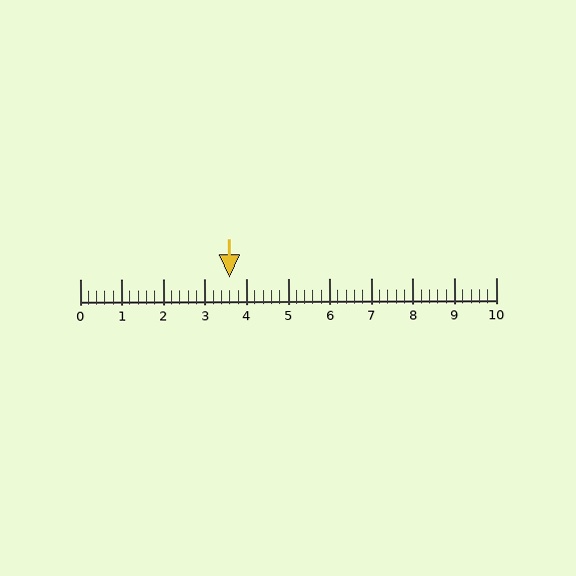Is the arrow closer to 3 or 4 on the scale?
The arrow is closer to 4.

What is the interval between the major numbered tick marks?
The major tick marks are spaced 1 units apart.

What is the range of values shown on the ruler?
The ruler shows values from 0 to 10.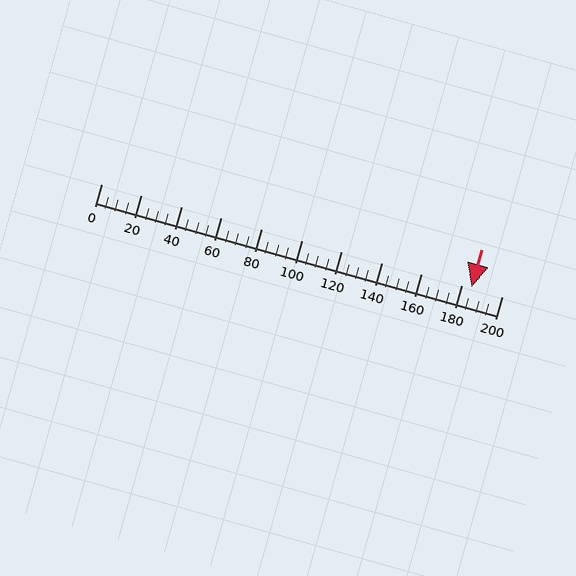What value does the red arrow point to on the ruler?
The red arrow points to approximately 185.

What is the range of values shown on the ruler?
The ruler shows values from 0 to 200.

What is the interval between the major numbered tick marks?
The major tick marks are spaced 20 units apart.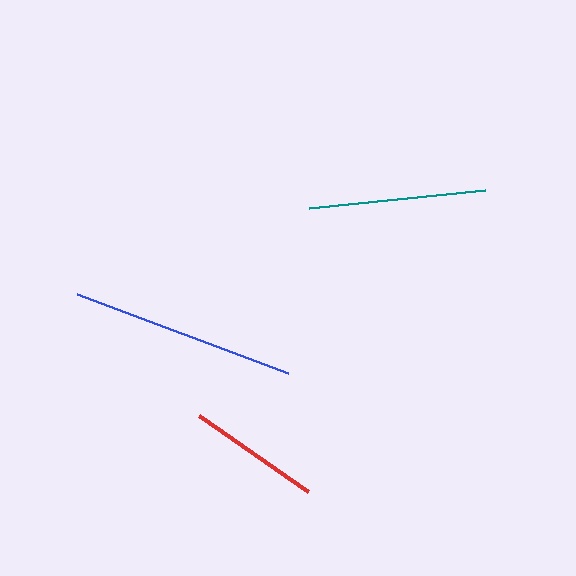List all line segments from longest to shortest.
From longest to shortest: blue, teal, red.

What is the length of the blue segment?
The blue segment is approximately 225 pixels long.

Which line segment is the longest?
The blue line is the longest at approximately 225 pixels.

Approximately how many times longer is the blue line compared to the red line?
The blue line is approximately 1.7 times the length of the red line.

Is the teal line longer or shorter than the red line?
The teal line is longer than the red line.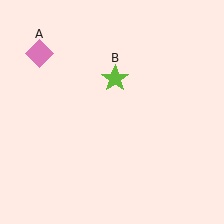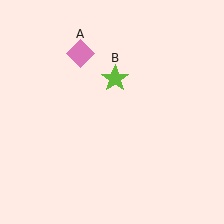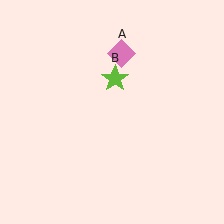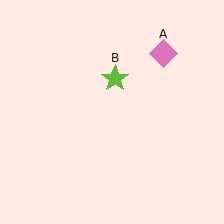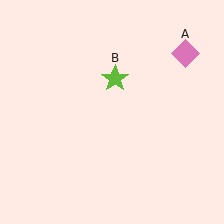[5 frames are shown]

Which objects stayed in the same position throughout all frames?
Lime star (object B) remained stationary.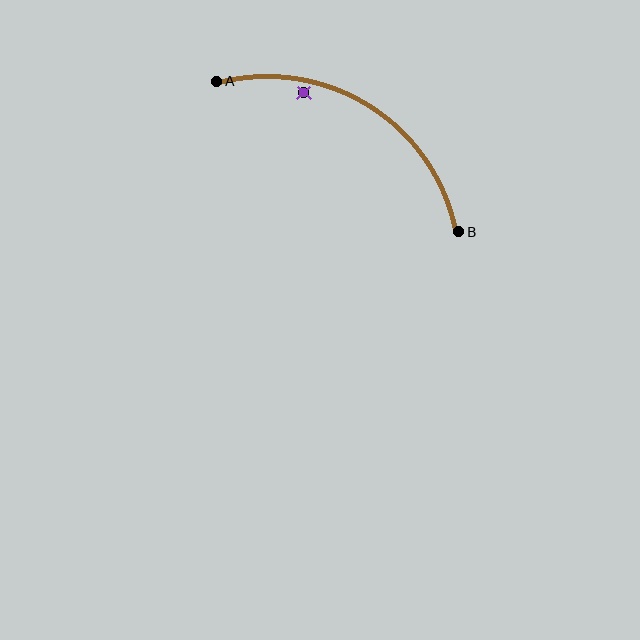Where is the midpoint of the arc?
The arc midpoint is the point on the curve farthest from the straight line joining A and B. It sits above that line.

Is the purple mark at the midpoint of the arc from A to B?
No — the purple mark does not lie on the arc at all. It sits slightly inside the curve.